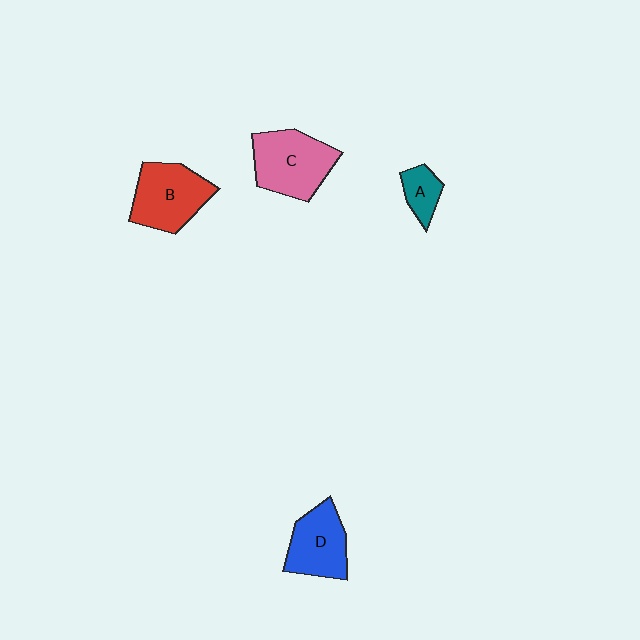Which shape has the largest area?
Shape C (pink).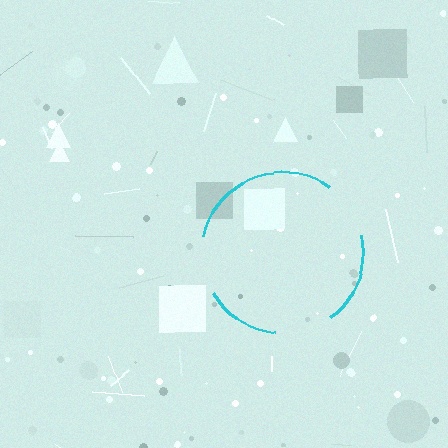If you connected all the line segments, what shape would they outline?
They would outline a circle.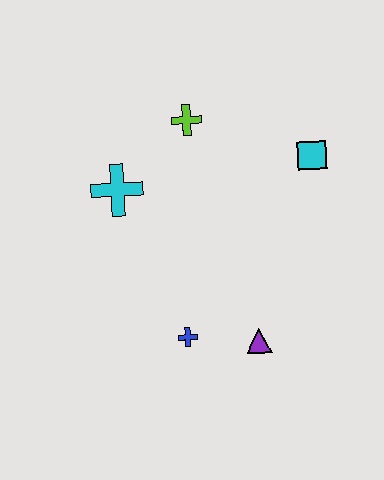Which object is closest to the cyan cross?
The lime cross is closest to the cyan cross.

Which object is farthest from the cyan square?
The blue cross is farthest from the cyan square.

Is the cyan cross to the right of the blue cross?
No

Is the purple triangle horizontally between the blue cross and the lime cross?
No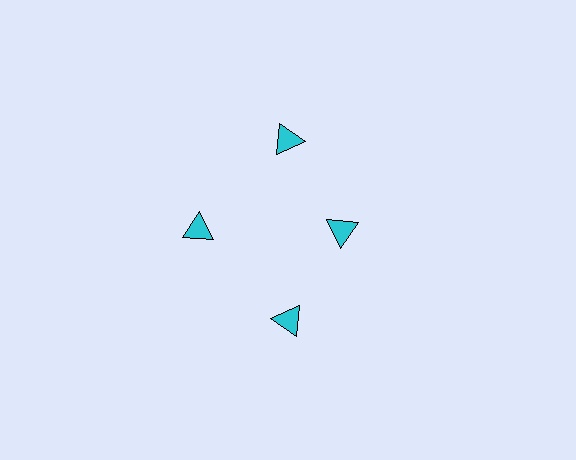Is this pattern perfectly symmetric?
No. The 4 cyan triangles are arranged in a ring, but one element near the 3 o'clock position is pulled inward toward the center, breaking the 4-fold rotational symmetry.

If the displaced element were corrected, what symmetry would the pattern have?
It would have 4-fold rotational symmetry — the pattern would map onto itself every 90 degrees.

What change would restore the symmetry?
The symmetry would be restored by moving it outward, back onto the ring so that all 4 triangles sit at equal angles and equal distance from the center.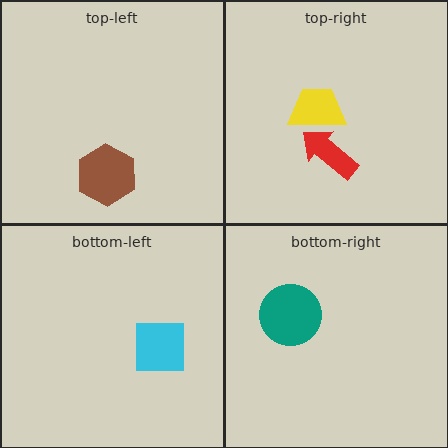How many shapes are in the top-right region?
2.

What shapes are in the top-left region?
The brown hexagon.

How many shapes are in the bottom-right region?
1.